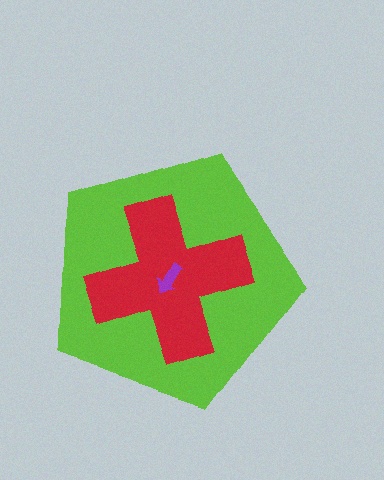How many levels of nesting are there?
3.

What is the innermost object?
The purple arrow.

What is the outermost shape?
The lime pentagon.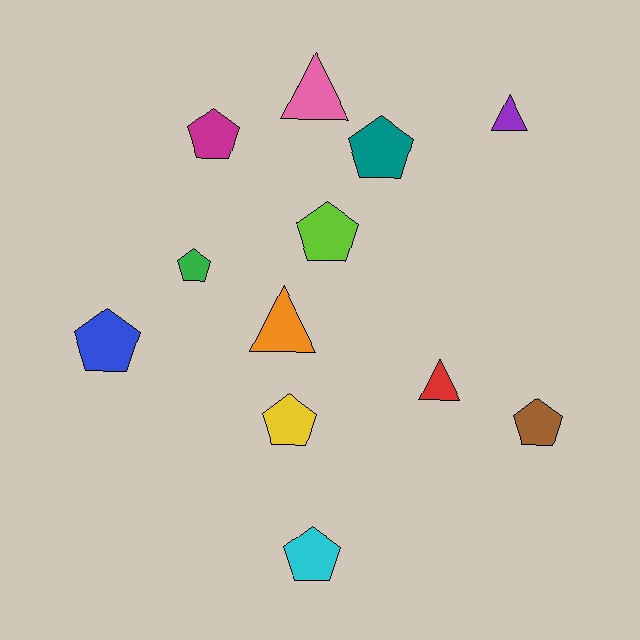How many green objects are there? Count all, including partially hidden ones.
There is 1 green object.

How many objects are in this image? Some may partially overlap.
There are 12 objects.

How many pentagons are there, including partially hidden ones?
There are 8 pentagons.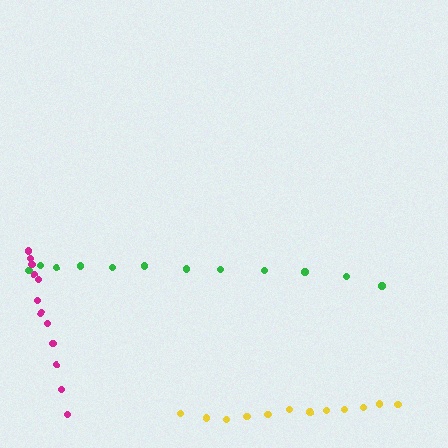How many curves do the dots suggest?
There are 3 distinct paths.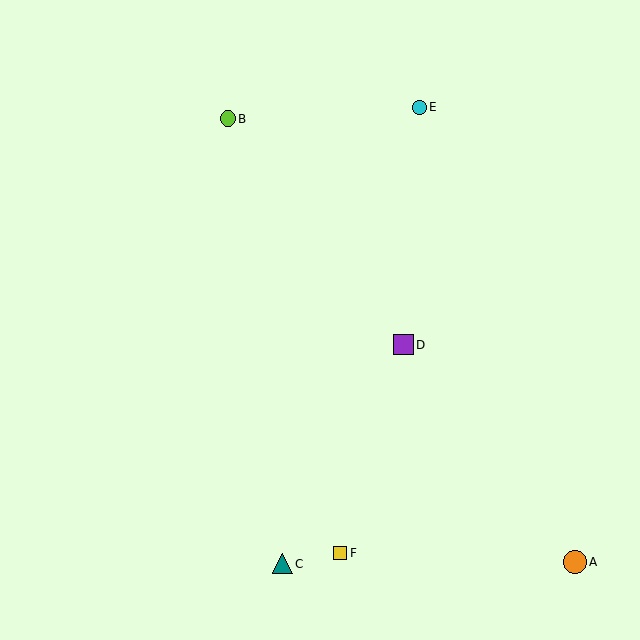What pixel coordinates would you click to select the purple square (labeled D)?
Click at (404, 345) to select the purple square D.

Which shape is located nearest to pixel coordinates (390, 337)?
The purple square (labeled D) at (404, 345) is nearest to that location.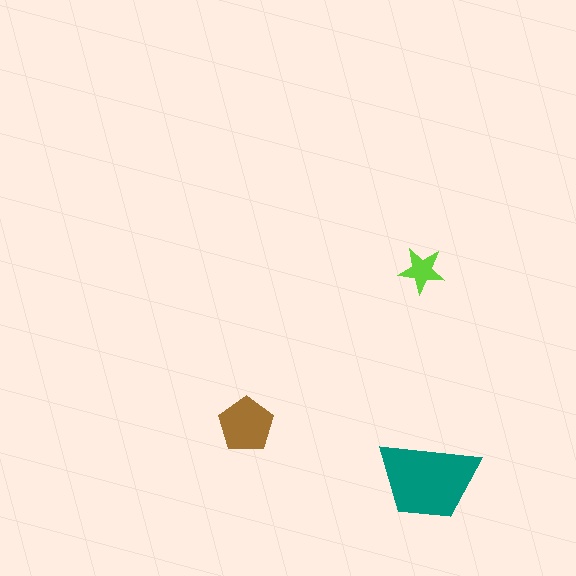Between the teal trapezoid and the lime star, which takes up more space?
The teal trapezoid.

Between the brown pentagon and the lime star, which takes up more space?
The brown pentagon.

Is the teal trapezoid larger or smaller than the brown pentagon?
Larger.